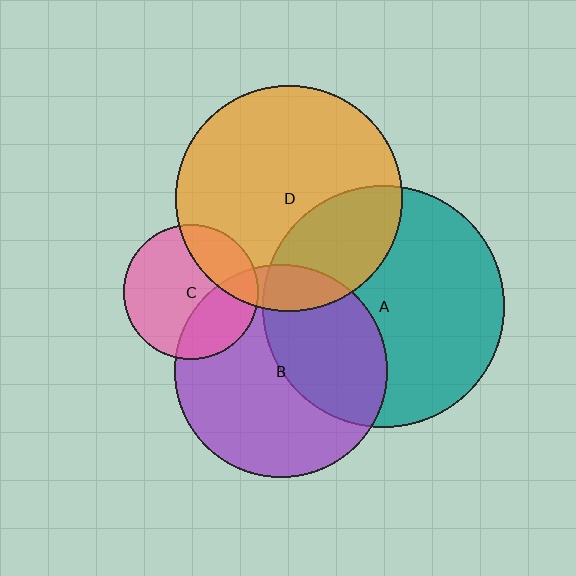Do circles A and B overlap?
Yes.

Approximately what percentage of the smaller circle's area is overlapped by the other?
Approximately 40%.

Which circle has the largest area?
Circle A (teal).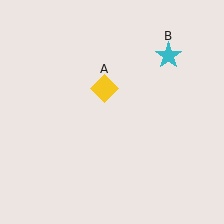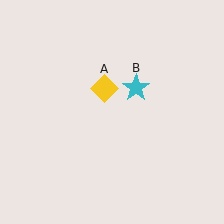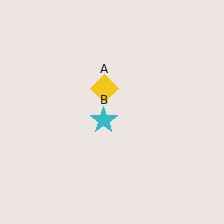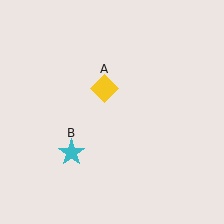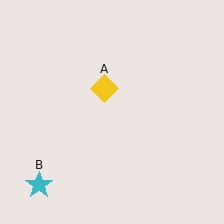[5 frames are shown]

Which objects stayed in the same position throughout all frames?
Yellow diamond (object A) remained stationary.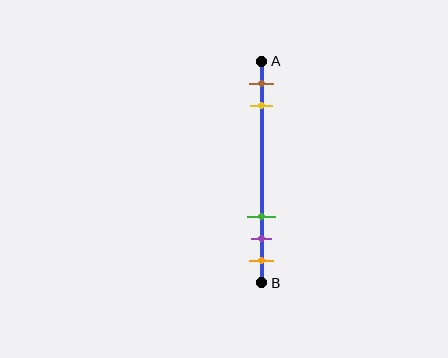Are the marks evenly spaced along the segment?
No, the marks are not evenly spaced.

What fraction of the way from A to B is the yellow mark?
The yellow mark is approximately 20% (0.2) of the way from A to B.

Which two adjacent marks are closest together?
The purple and orange marks are the closest adjacent pair.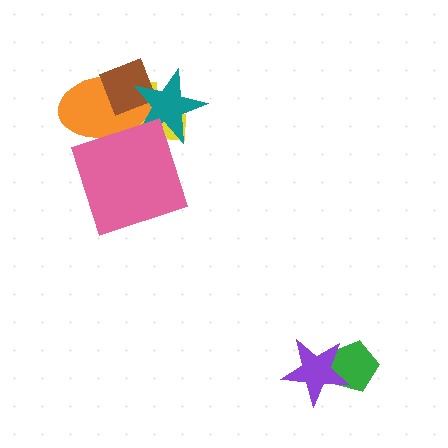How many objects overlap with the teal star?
3 objects overlap with the teal star.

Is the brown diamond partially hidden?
Yes, it is partially covered by another shape.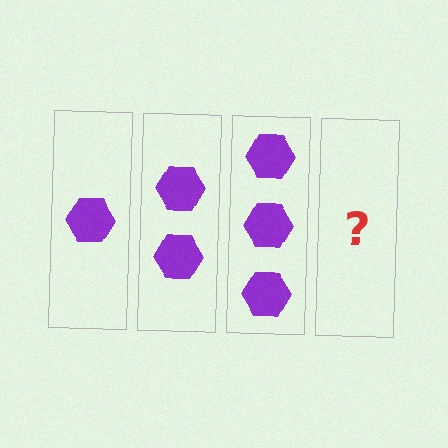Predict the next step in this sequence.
The next step is 4 hexagons.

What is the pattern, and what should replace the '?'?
The pattern is that each step adds one more hexagon. The '?' should be 4 hexagons.